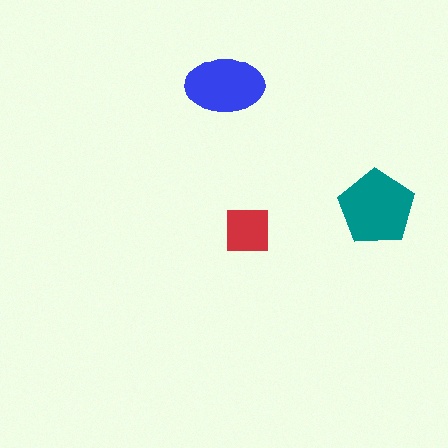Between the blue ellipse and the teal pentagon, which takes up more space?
The teal pentagon.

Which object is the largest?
The teal pentagon.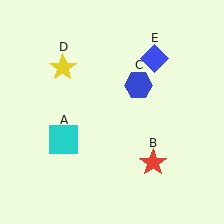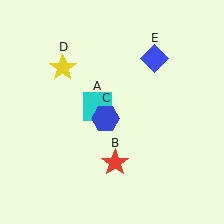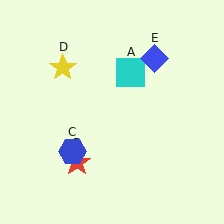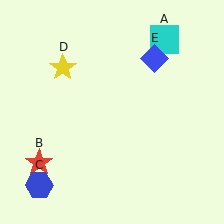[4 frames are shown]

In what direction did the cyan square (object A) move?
The cyan square (object A) moved up and to the right.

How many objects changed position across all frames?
3 objects changed position: cyan square (object A), red star (object B), blue hexagon (object C).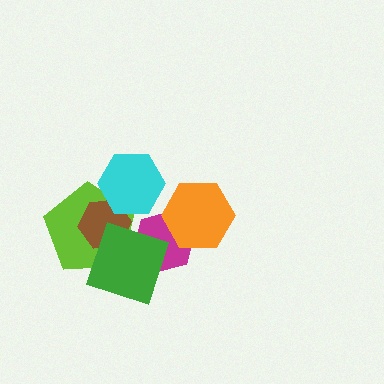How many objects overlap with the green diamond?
3 objects overlap with the green diamond.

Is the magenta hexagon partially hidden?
Yes, it is partially covered by another shape.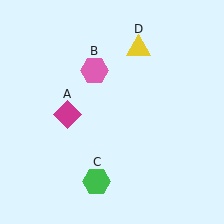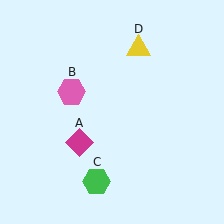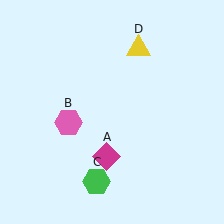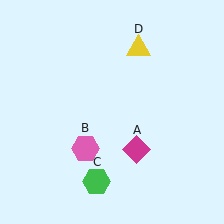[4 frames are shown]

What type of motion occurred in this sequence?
The magenta diamond (object A), pink hexagon (object B) rotated counterclockwise around the center of the scene.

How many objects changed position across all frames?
2 objects changed position: magenta diamond (object A), pink hexagon (object B).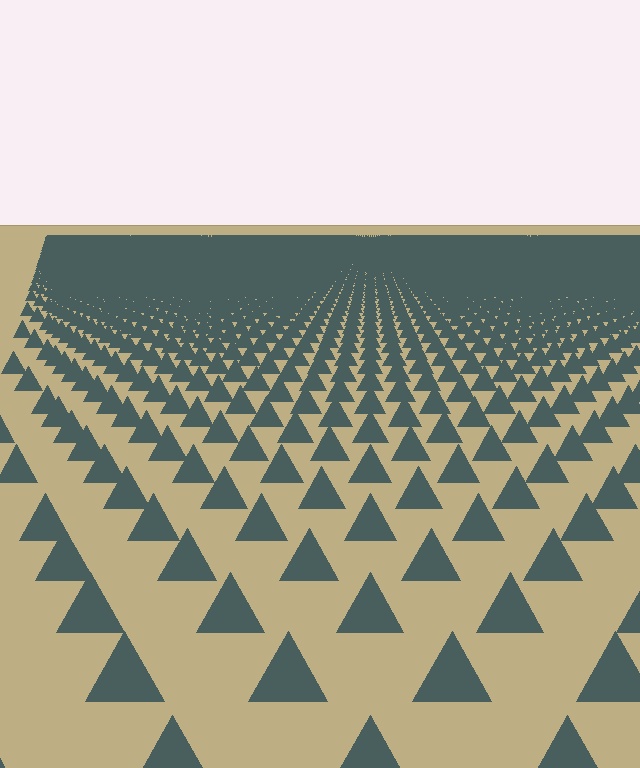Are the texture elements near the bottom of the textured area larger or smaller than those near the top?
Larger. Near the bottom, elements are closer to the viewer and appear at a bigger on-screen size.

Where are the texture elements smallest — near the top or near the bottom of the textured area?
Near the top.